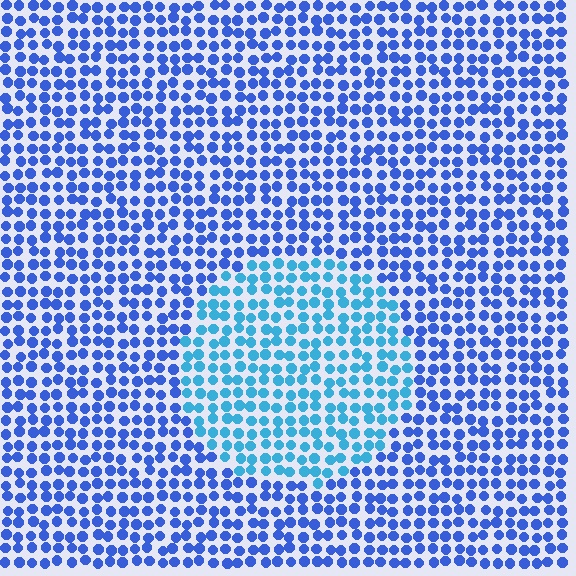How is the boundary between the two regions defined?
The boundary is defined purely by a slight shift in hue (about 31 degrees). Spacing, size, and orientation are identical on both sides.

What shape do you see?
I see a circle.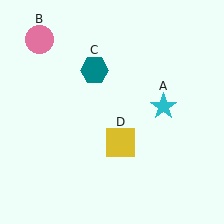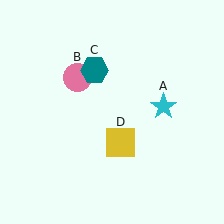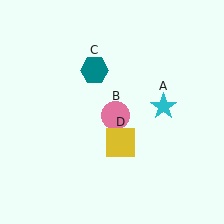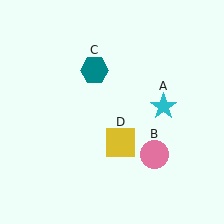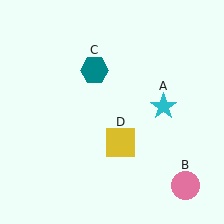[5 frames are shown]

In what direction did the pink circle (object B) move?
The pink circle (object B) moved down and to the right.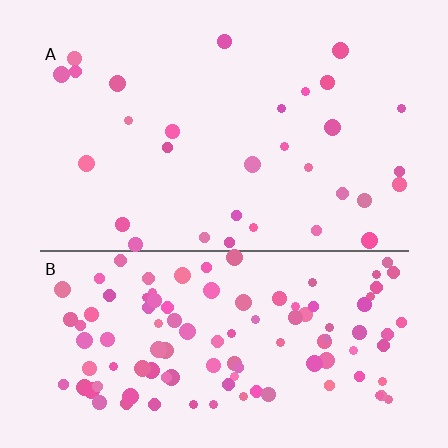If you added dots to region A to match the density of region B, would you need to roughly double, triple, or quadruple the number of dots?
Approximately quadruple.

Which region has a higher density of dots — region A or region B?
B (the bottom).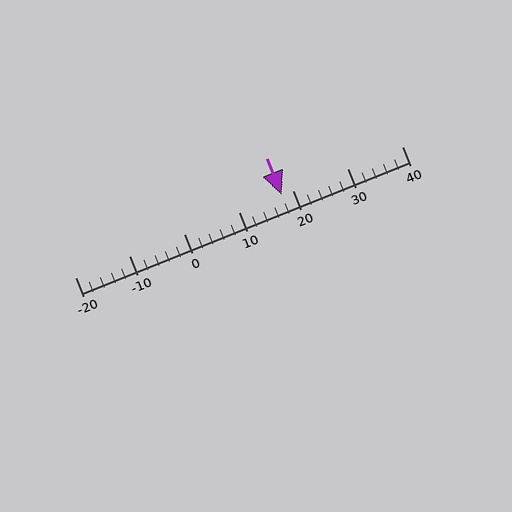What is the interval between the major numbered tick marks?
The major tick marks are spaced 10 units apart.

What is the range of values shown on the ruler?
The ruler shows values from -20 to 40.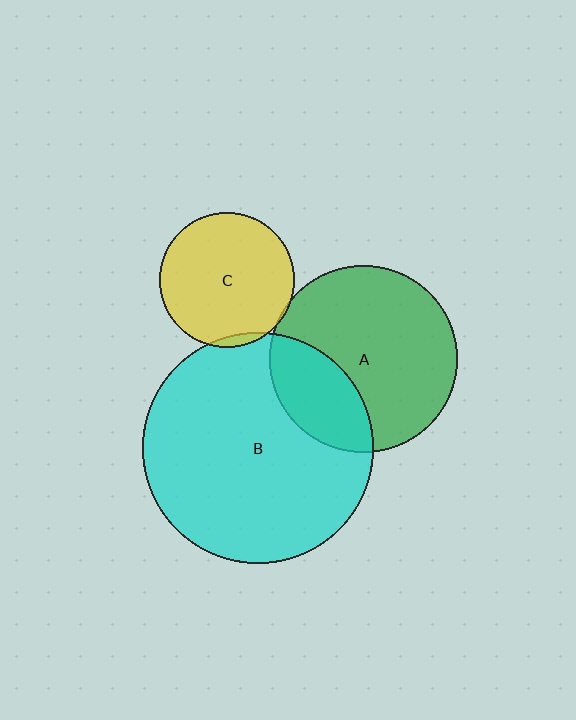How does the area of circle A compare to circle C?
Approximately 1.9 times.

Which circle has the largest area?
Circle B (cyan).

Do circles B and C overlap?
Yes.